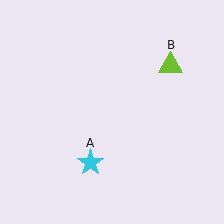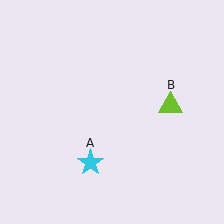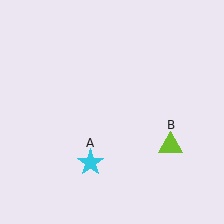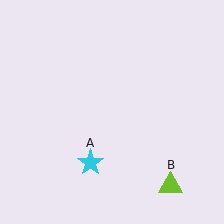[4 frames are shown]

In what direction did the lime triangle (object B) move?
The lime triangle (object B) moved down.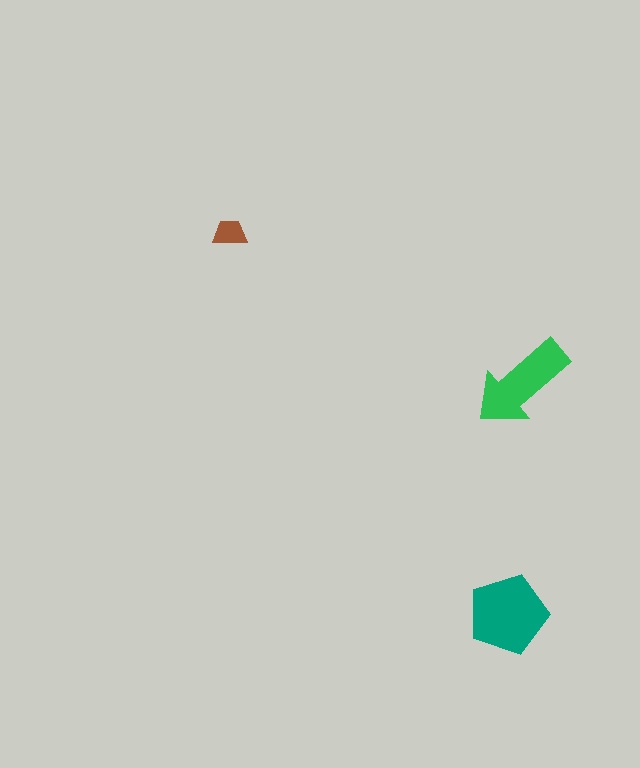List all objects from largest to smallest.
The teal pentagon, the green arrow, the brown trapezoid.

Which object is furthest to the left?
The brown trapezoid is leftmost.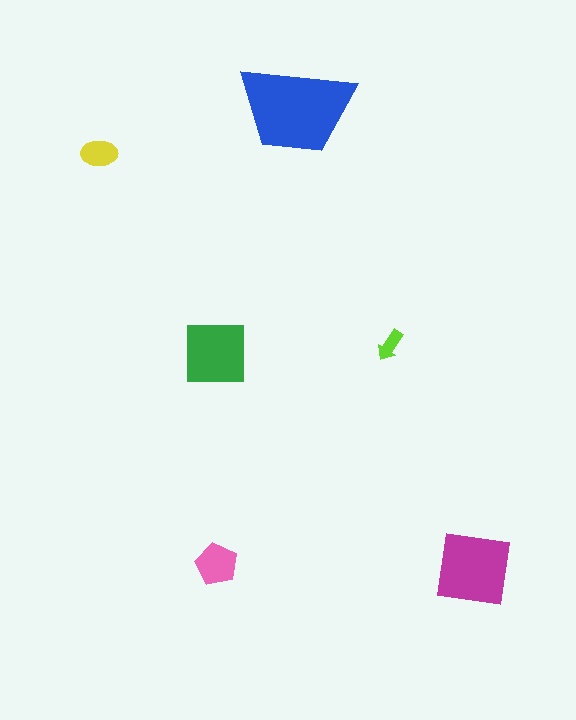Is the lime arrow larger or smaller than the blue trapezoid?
Smaller.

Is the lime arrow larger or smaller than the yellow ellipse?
Smaller.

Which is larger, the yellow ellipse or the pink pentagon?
The pink pentagon.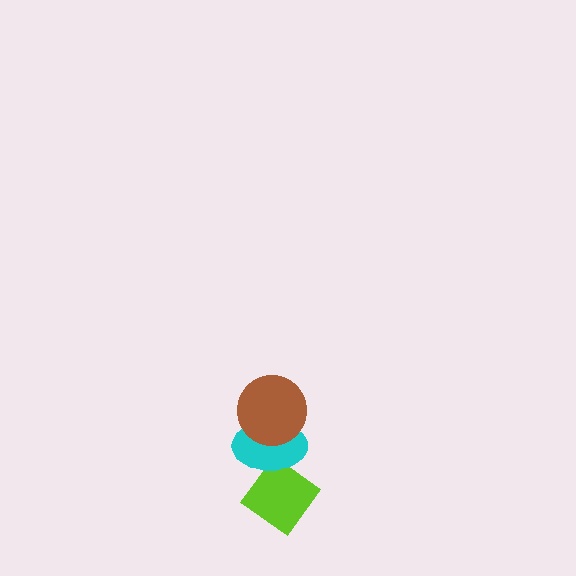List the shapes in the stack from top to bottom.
From top to bottom: the brown circle, the cyan ellipse, the lime diamond.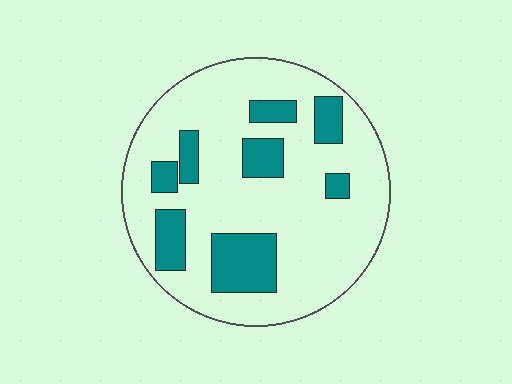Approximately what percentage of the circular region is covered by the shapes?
Approximately 20%.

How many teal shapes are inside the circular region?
8.